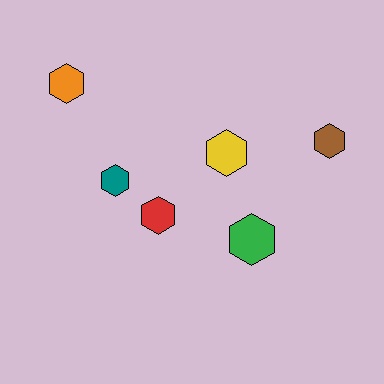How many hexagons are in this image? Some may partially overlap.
There are 6 hexagons.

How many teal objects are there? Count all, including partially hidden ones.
There is 1 teal object.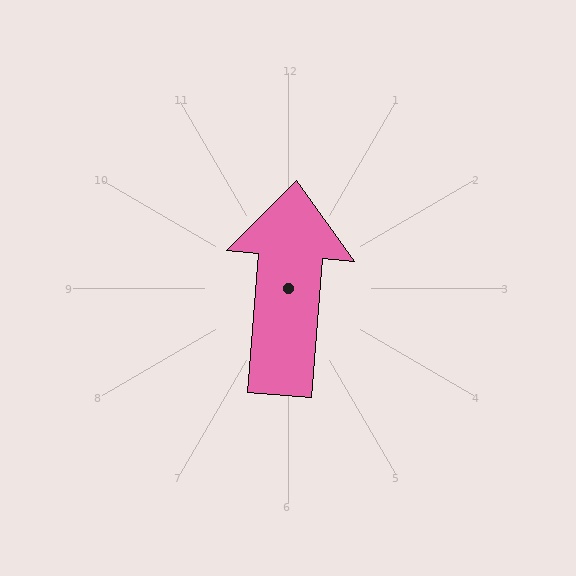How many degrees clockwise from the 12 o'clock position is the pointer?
Approximately 5 degrees.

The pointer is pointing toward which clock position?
Roughly 12 o'clock.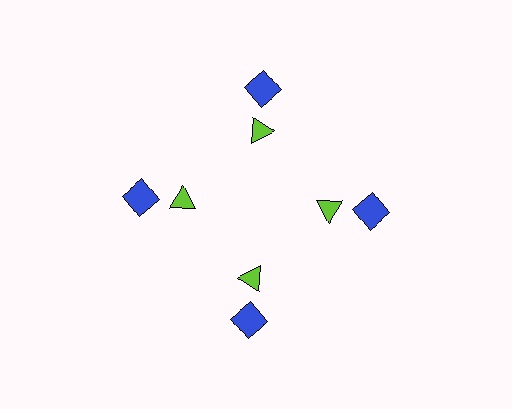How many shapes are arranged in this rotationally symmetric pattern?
There are 8 shapes, arranged in 4 groups of 2.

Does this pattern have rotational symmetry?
Yes, this pattern has 4-fold rotational symmetry. It looks the same after rotating 90 degrees around the center.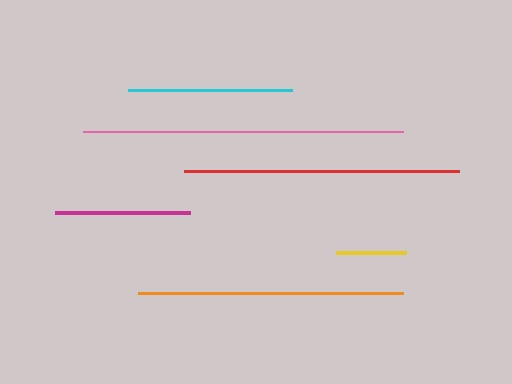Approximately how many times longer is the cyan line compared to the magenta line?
The cyan line is approximately 1.2 times the length of the magenta line.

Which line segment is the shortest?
The yellow line is the shortest at approximately 70 pixels.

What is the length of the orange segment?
The orange segment is approximately 265 pixels long.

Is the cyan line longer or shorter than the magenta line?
The cyan line is longer than the magenta line.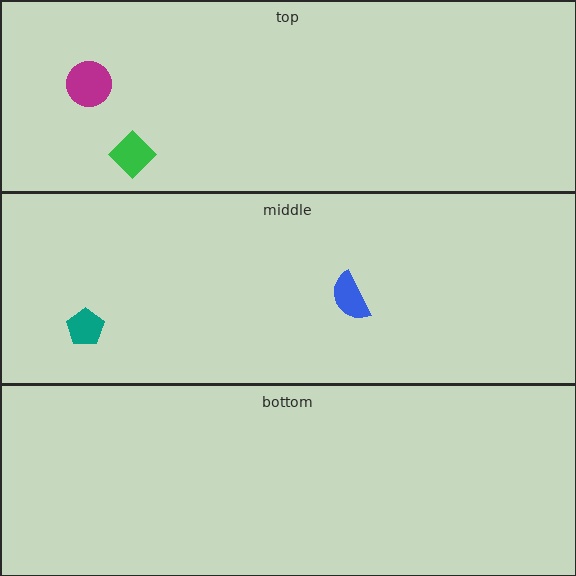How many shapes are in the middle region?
2.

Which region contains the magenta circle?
The top region.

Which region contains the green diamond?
The top region.